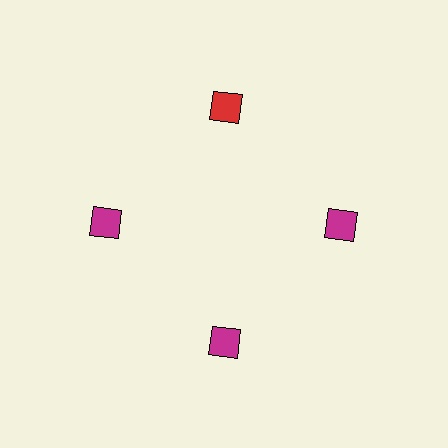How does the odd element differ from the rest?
It has a different color: red instead of magenta.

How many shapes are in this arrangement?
There are 4 shapes arranged in a ring pattern.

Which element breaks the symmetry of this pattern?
The red diamond at roughly the 12 o'clock position breaks the symmetry. All other shapes are magenta diamonds.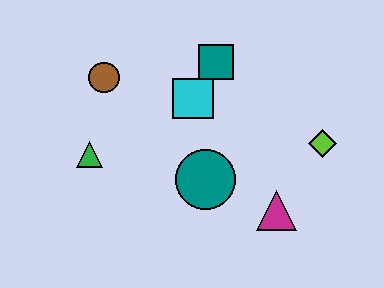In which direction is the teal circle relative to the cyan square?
The teal circle is below the cyan square.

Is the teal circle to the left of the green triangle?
No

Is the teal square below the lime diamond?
No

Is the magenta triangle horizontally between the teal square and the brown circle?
No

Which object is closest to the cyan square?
The teal square is closest to the cyan square.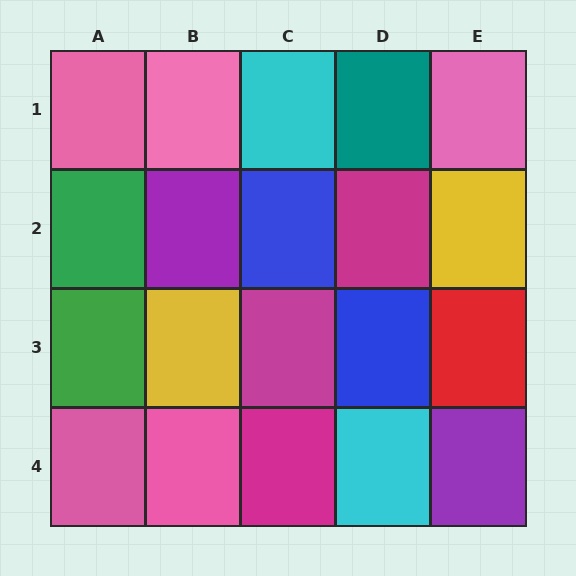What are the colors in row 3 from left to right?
Green, yellow, magenta, blue, red.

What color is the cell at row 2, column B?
Purple.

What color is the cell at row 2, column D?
Magenta.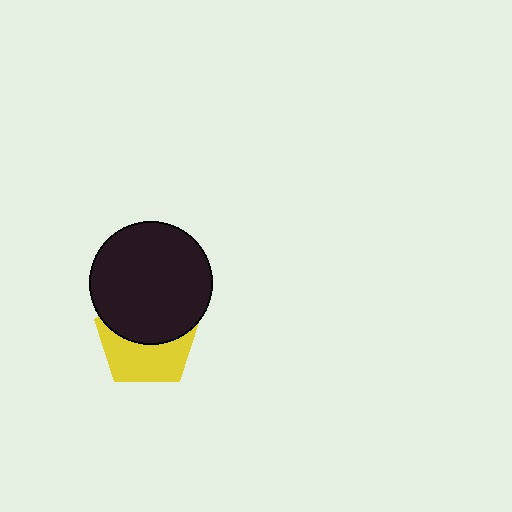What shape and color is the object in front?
The object in front is a black circle.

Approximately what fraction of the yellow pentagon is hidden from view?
Roughly 52% of the yellow pentagon is hidden behind the black circle.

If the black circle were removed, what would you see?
You would see the complete yellow pentagon.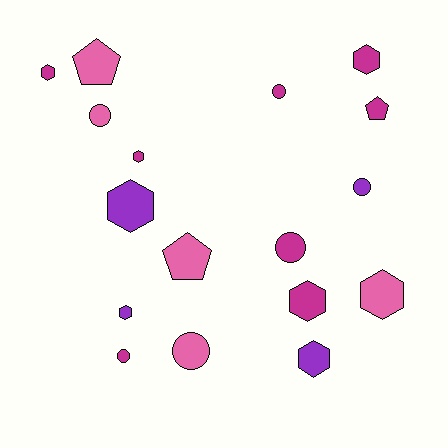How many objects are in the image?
There are 17 objects.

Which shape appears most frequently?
Hexagon, with 8 objects.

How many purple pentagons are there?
There are no purple pentagons.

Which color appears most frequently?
Magenta, with 8 objects.